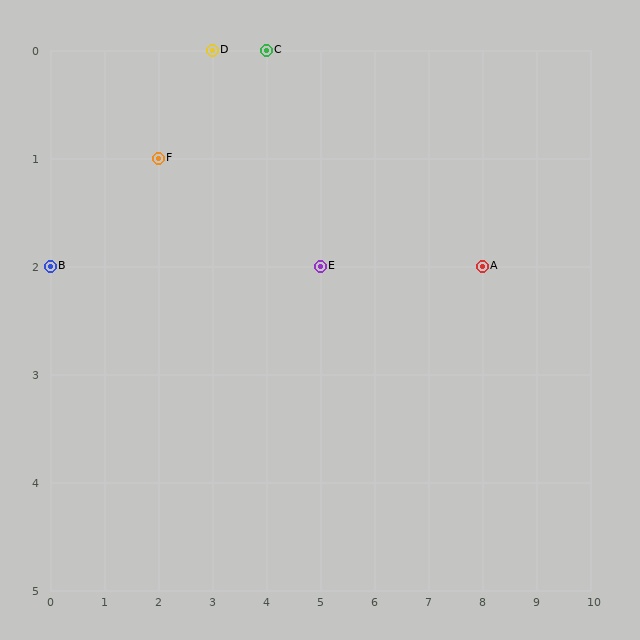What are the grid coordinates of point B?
Point B is at grid coordinates (0, 2).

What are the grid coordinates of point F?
Point F is at grid coordinates (2, 1).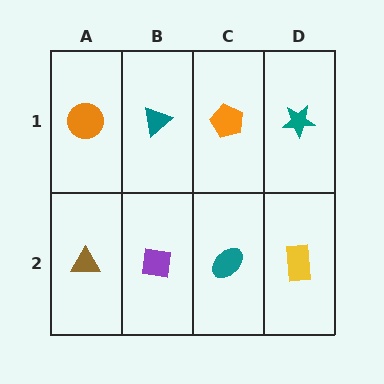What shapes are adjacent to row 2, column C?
An orange pentagon (row 1, column C), a purple square (row 2, column B), a yellow rectangle (row 2, column D).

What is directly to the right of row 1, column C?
A teal star.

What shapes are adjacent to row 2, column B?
A teal triangle (row 1, column B), a brown triangle (row 2, column A), a teal ellipse (row 2, column C).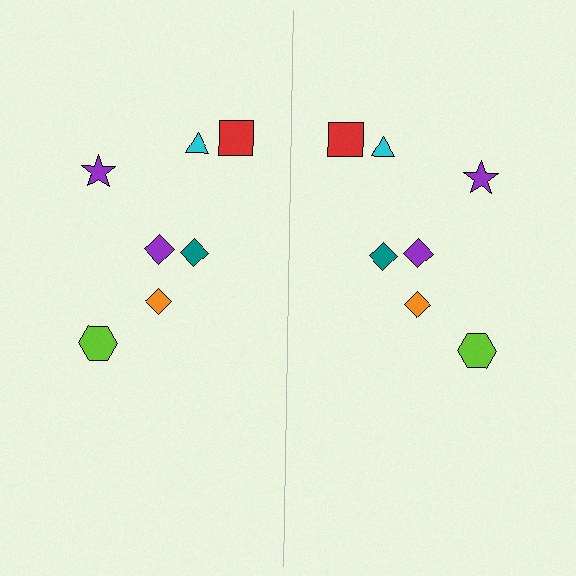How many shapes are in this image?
There are 14 shapes in this image.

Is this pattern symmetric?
Yes, this pattern has bilateral (reflection) symmetry.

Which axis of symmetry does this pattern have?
The pattern has a vertical axis of symmetry running through the center of the image.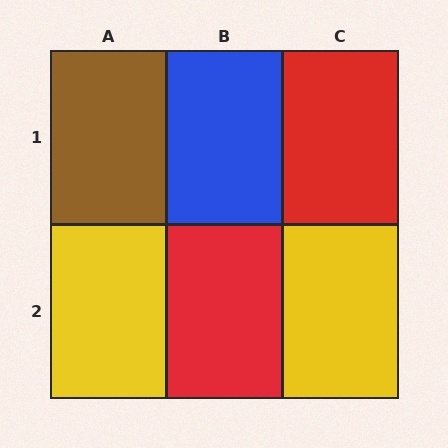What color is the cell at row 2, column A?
Yellow.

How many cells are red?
2 cells are red.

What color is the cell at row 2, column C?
Yellow.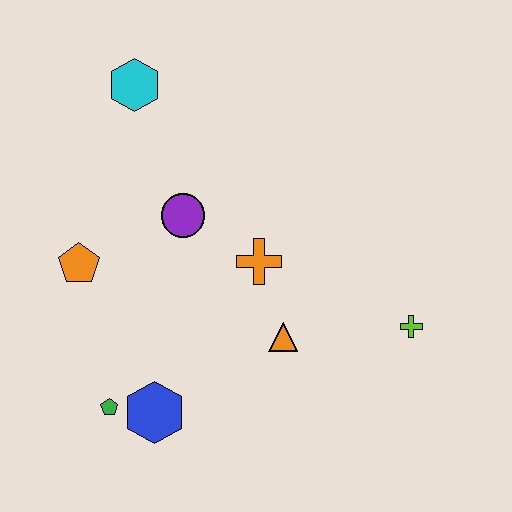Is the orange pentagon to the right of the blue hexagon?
No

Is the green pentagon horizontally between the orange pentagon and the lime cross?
Yes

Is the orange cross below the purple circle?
Yes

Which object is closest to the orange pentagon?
The purple circle is closest to the orange pentagon.